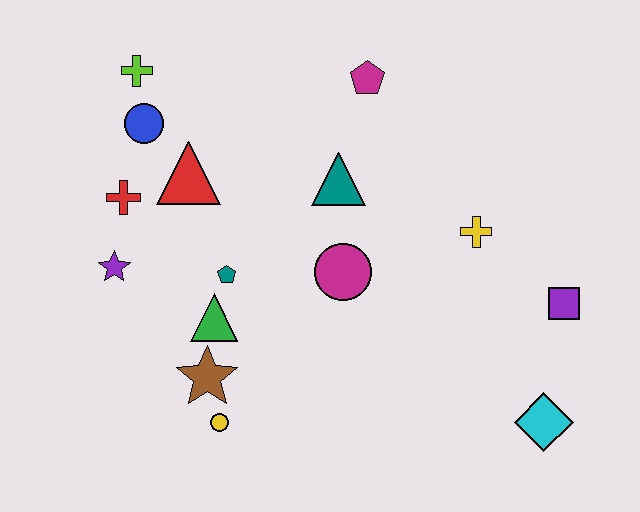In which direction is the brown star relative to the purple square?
The brown star is to the left of the purple square.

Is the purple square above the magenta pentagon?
No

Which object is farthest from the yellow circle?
The magenta pentagon is farthest from the yellow circle.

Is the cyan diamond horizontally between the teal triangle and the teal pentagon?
No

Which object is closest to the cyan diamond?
The purple square is closest to the cyan diamond.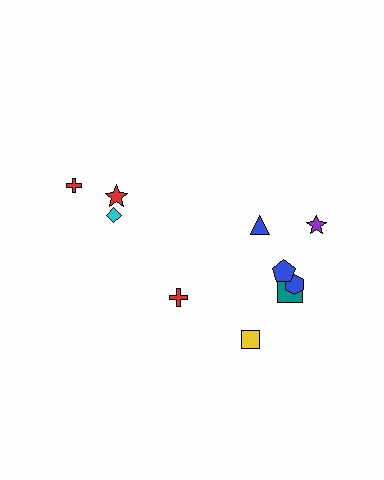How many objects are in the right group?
There are 6 objects.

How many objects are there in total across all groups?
There are 10 objects.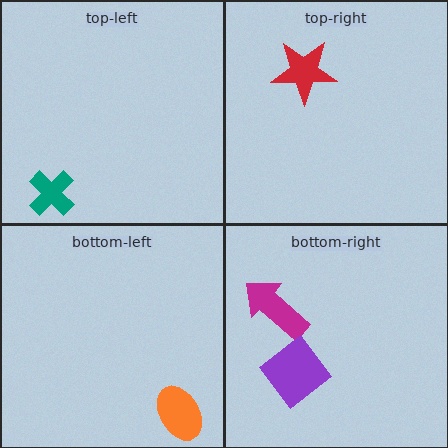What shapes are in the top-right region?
The red star.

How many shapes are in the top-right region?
1.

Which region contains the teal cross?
The top-left region.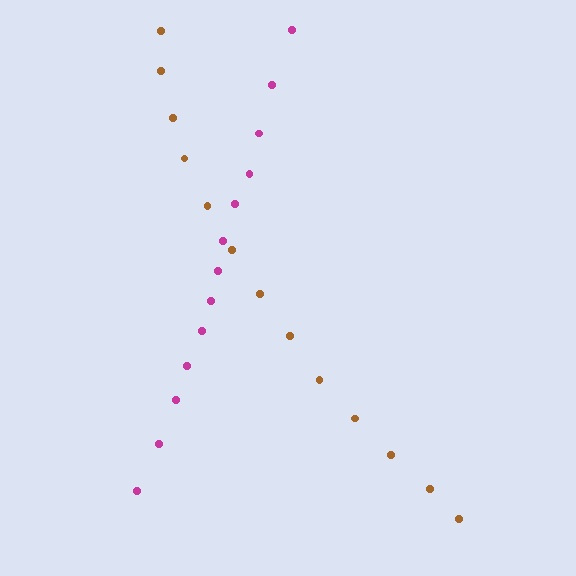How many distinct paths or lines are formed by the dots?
There are 2 distinct paths.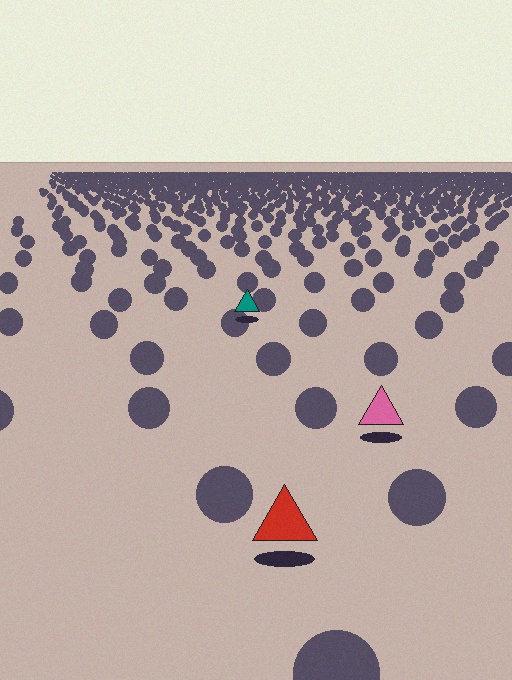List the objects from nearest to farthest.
From nearest to farthest: the red triangle, the pink triangle, the teal triangle.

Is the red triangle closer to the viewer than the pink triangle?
Yes. The red triangle is closer — you can tell from the texture gradient: the ground texture is coarser near it.